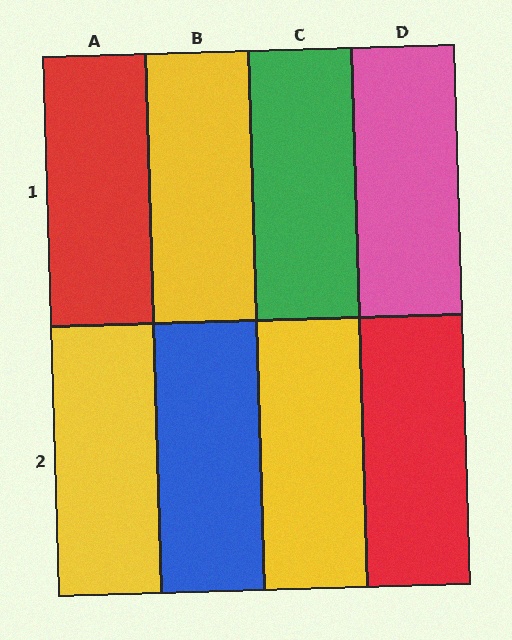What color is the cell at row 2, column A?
Yellow.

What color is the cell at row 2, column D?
Red.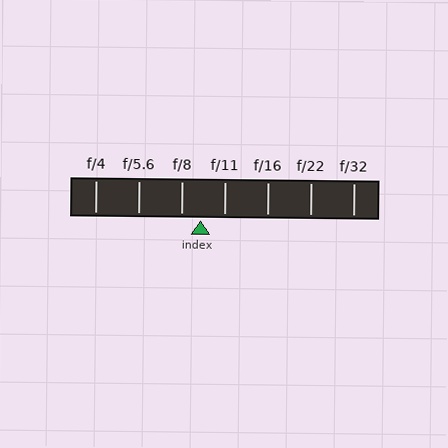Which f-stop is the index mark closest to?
The index mark is closest to f/8.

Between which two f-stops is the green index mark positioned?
The index mark is between f/8 and f/11.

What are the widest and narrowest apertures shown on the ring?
The widest aperture shown is f/4 and the narrowest is f/32.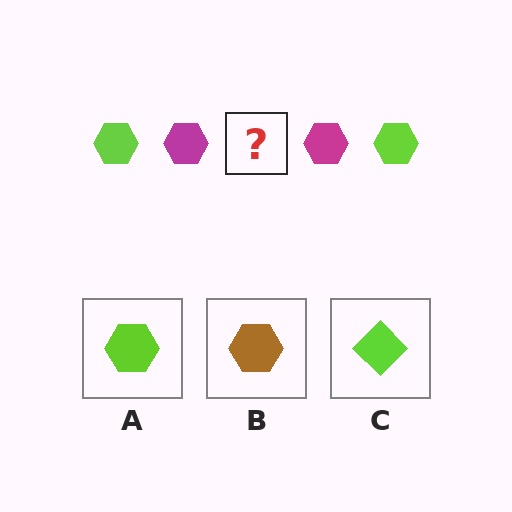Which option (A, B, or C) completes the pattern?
A.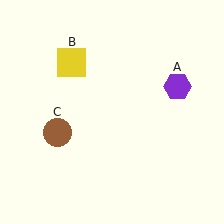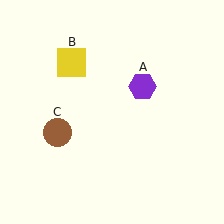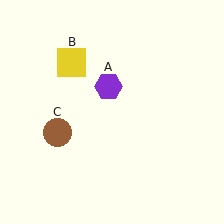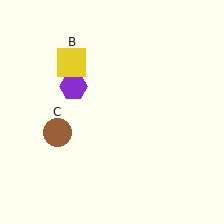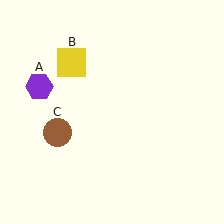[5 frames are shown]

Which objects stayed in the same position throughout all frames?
Yellow square (object B) and brown circle (object C) remained stationary.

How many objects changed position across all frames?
1 object changed position: purple hexagon (object A).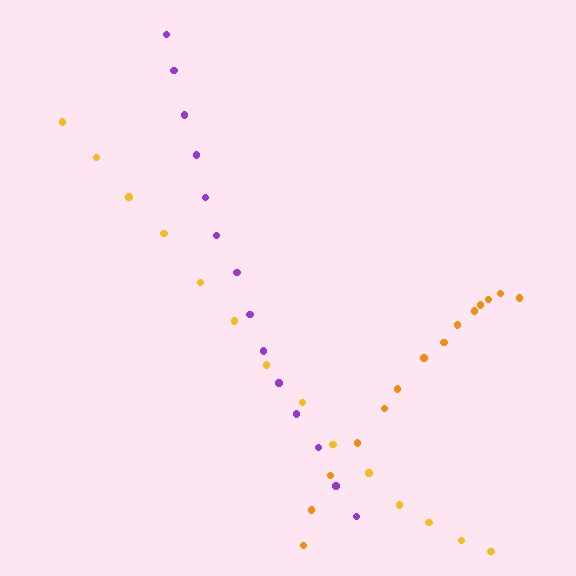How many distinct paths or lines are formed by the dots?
There are 3 distinct paths.